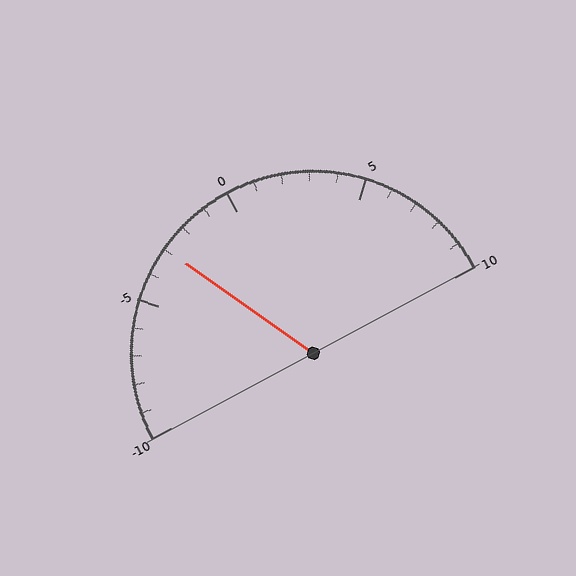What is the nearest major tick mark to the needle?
The nearest major tick mark is -5.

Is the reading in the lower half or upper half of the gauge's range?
The reading is in the lower half of the range (-10 to 10).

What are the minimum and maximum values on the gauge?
The gauge ranges from -10 to 10.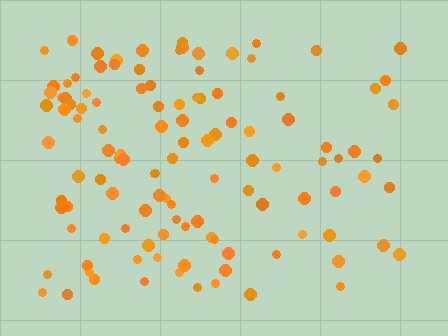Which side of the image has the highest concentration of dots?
The left.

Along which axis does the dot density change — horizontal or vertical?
Horizontal.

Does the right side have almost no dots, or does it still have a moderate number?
Still a moderate number, just noticeably fewer than the left.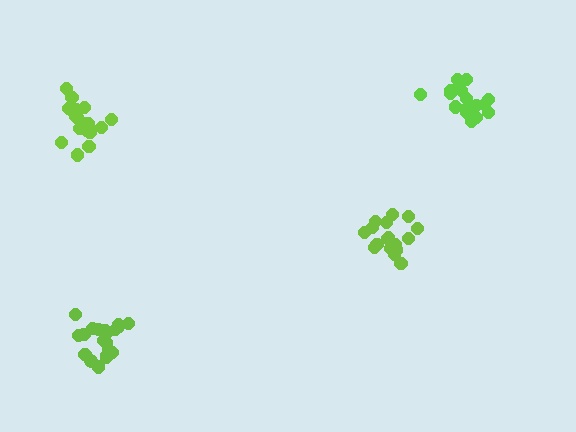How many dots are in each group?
Group 1: 19 dots, Group 2: 20 dots, Group 3: 19 dots, Group 4: 18 dots (76 total).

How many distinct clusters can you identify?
There are 4 distinct clusters.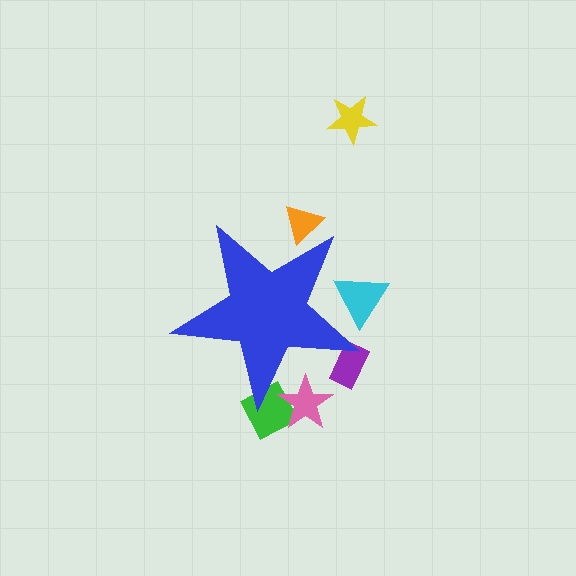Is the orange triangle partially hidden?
Yes, the orange triangle is partially hidden behind the blue star.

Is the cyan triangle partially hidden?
Yes, the cyan triangle is partially hidden behind the blue star.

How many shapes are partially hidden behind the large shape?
5 shapes are partially hidden.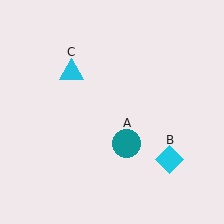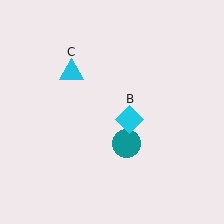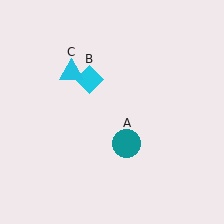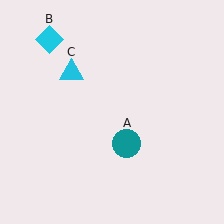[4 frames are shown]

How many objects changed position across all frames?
1 object changed position: cyan diamond (object B).